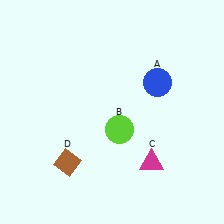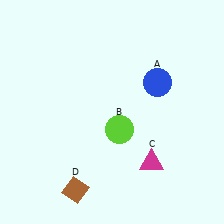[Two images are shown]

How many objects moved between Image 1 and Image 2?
1 object moved between the two images.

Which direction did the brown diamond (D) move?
The brown diamond (D) moved down.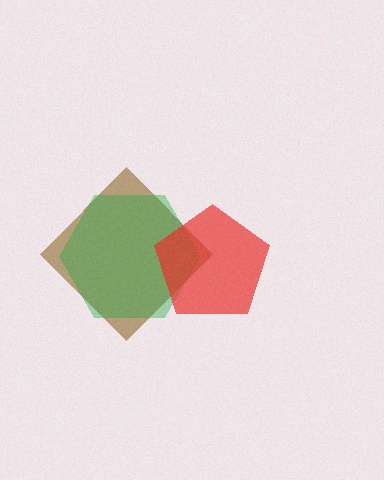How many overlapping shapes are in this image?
There are 3 overlapping shapes in the image.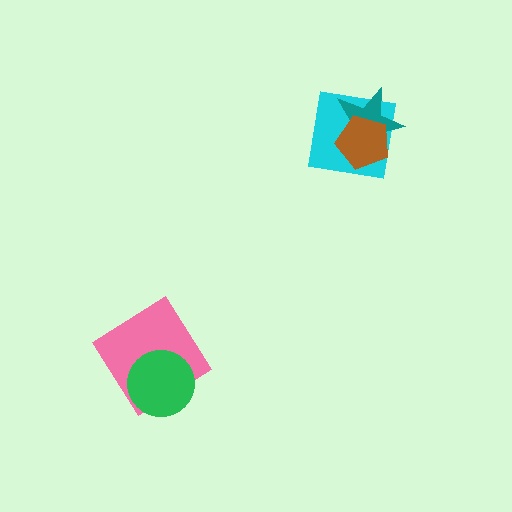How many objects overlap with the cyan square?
2 objects overlap with the cyan square.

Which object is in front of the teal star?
The brown pentagon is in front of the teal star.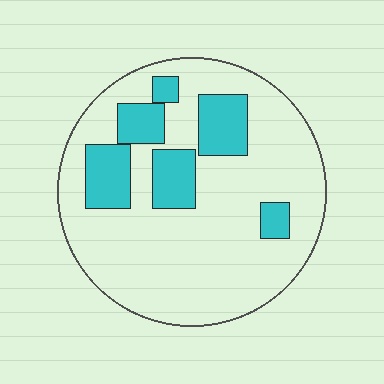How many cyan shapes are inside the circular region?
6.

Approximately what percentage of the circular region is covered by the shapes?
Approximately 20%.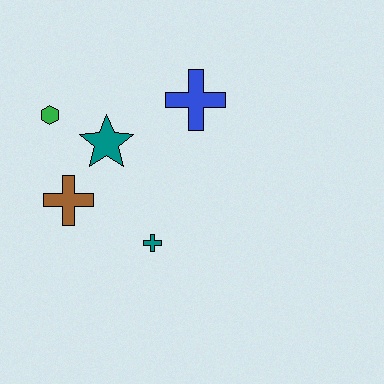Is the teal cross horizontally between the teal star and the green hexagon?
No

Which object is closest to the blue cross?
The teal star is closest to the blue cross.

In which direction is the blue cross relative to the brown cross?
The blue cross is to the right of the brown cross.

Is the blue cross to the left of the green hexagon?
No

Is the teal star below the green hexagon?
Yes